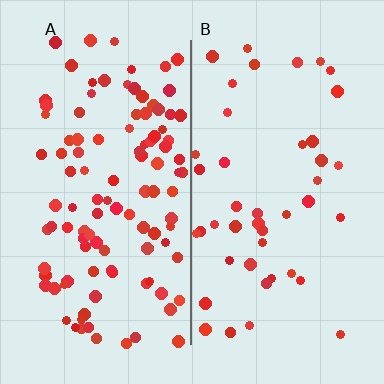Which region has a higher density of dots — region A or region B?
A (the left).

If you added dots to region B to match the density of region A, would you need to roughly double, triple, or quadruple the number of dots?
Approximately double.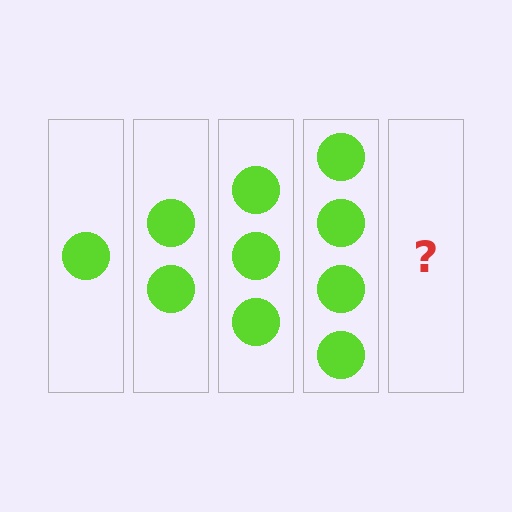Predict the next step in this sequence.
The next step is 5 circles.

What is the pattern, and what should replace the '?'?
The pattern is that each step adds one more circle. The '?' should be 5 circles.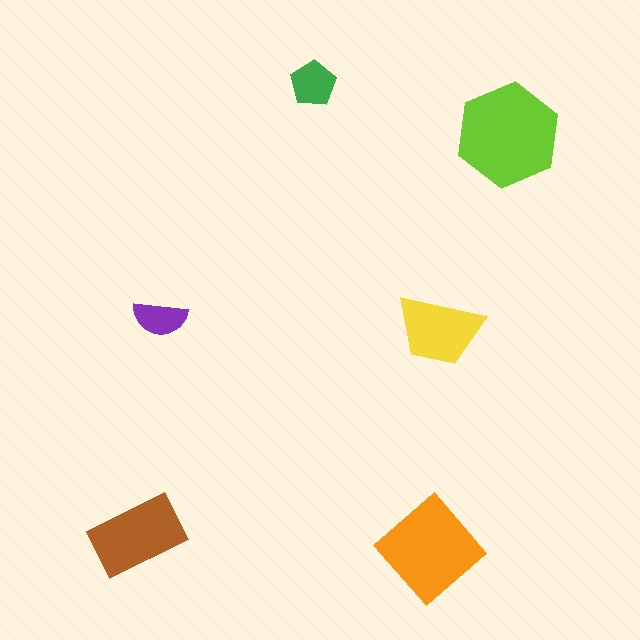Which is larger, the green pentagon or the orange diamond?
The orange diamond.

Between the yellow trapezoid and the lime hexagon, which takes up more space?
The lime hexagon.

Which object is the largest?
The lime hexagon.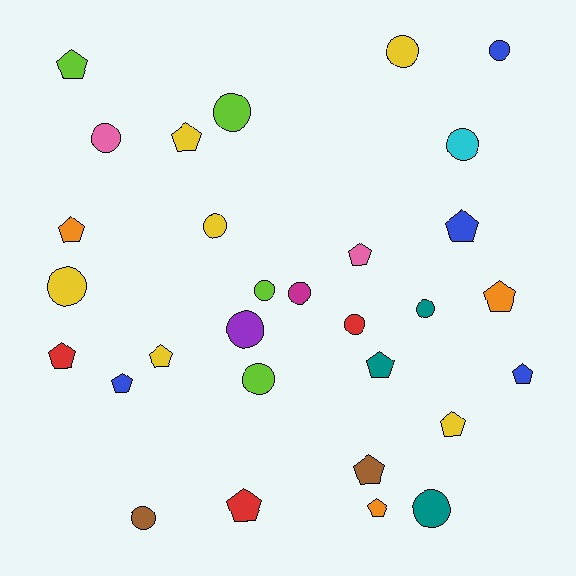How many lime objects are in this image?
There are 4 lime objects.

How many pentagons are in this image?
There are 15 pentagons.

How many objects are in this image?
There are 30 objects.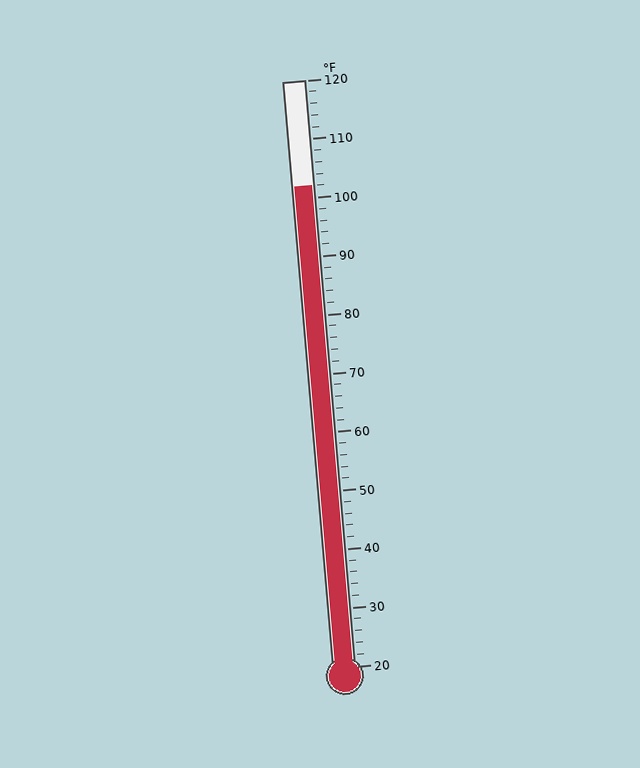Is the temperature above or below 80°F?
The temperature is above 80°F.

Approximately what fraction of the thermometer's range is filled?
The thermometer is filled to approximately 80% of its range.